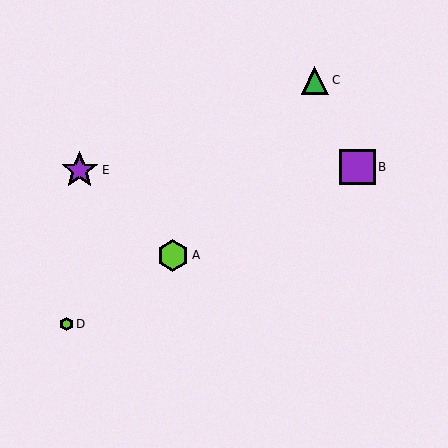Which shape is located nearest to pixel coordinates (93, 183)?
The purple star (labeled E) at (80, 170) is nearest to that location.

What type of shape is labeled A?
Shape A is a lime hexagon.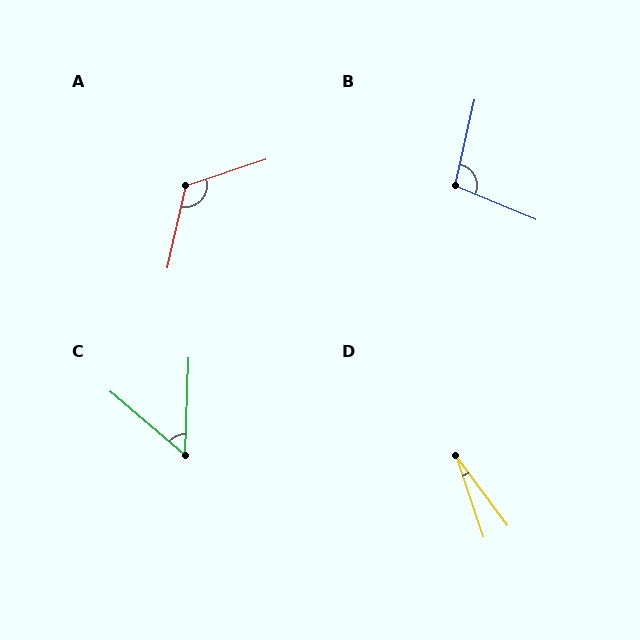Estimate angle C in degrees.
Approximately 52 degrees.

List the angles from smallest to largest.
D (18°), C (52°), B (99°), A (121°).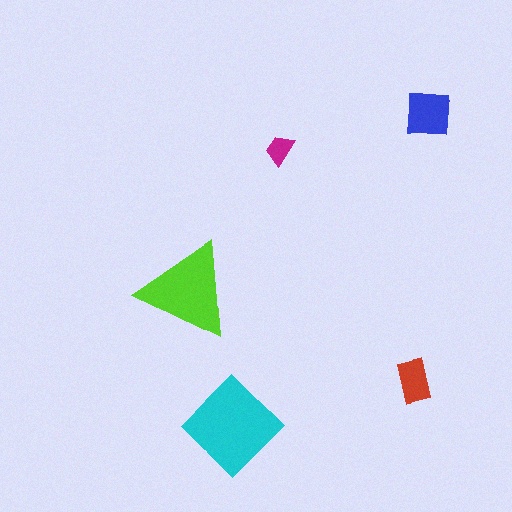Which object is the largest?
The cyan diamond.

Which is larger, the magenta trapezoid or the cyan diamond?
The cyan diamond.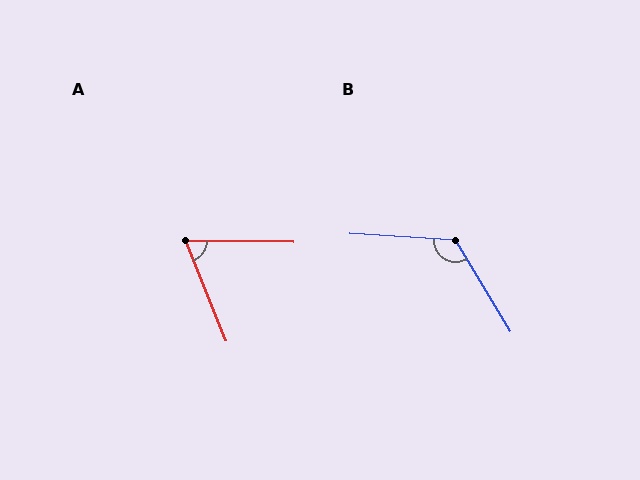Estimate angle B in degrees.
Approximately 125 degrees.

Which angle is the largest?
B, at approximately 125 degrees.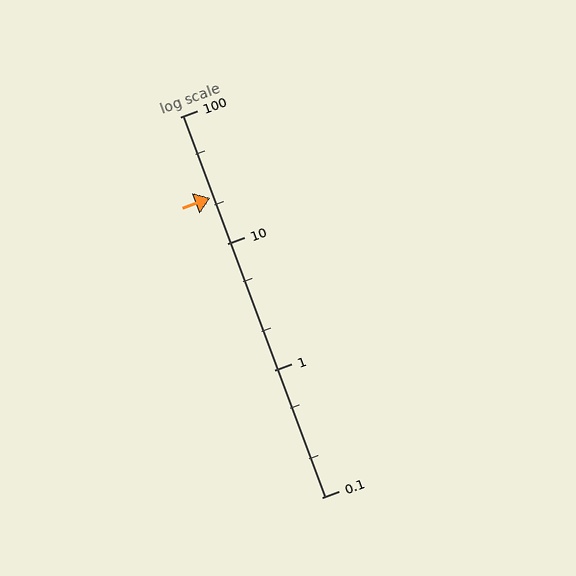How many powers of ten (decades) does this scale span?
The scale spans 3 decades, from 0.1 to 100.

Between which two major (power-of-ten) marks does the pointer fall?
The pointer is between 10 and 100.